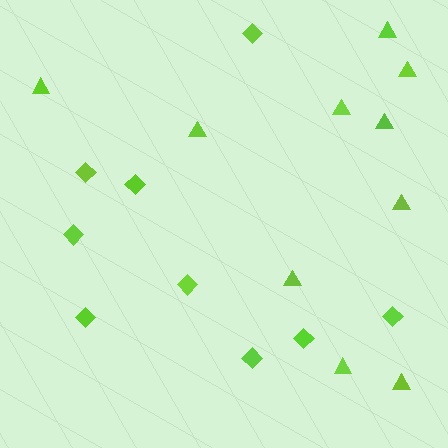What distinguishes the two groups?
There are 2 groups: one group of diamonds (9) and one group of triangles (10).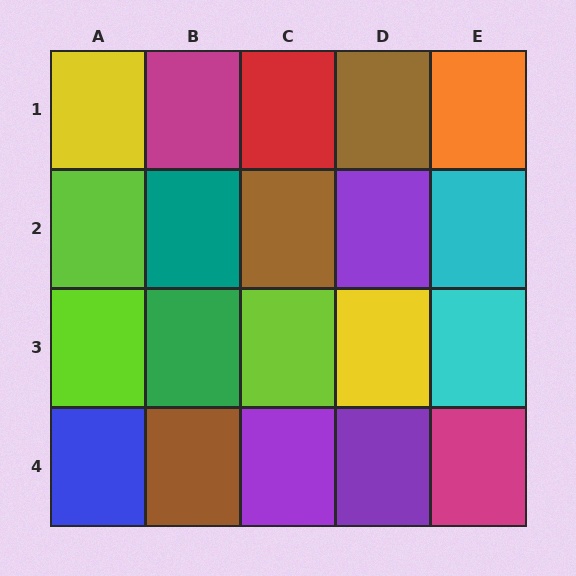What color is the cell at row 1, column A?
Yellow.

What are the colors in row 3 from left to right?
Lime, green, lime, yellow, cyan.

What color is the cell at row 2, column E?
Cyan.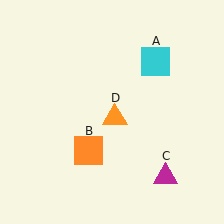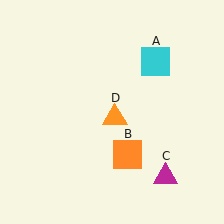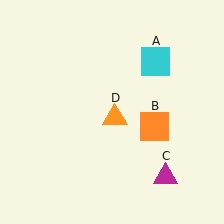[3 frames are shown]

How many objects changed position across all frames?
1 object changed position: orange square (object B).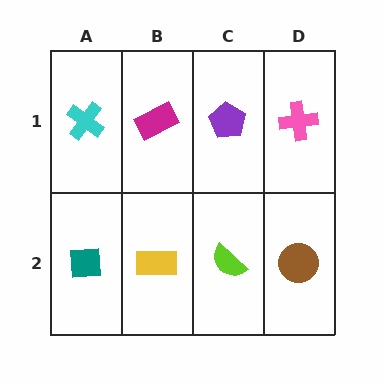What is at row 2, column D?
A brown circle.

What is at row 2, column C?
A lime semicircle.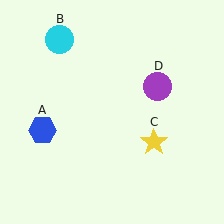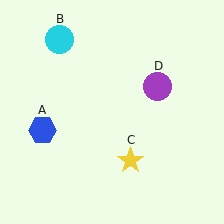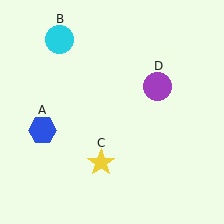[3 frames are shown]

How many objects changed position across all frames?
1 object changed position: yellow star (object C).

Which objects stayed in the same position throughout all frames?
Blue hexagon (object A) and cyan circle (object B) and purple circle (object D) remained stationary.